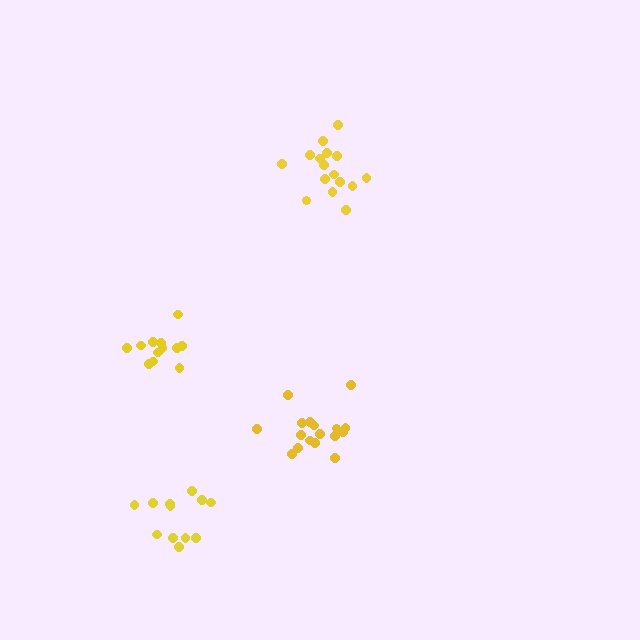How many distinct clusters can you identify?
There are 4 distinct clusters.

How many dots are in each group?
Group 1: 12 dots, Group 2: 16 dots, Group 3: 17 dots, Group 4: 12 dots (57 total).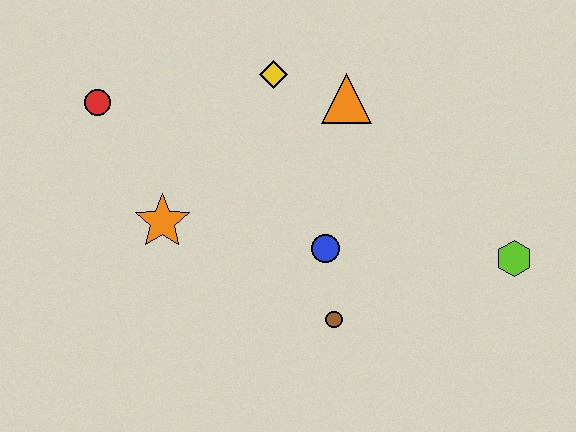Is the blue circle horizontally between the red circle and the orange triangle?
Yes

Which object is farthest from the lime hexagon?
The red circle is farthest from the lime hexagon.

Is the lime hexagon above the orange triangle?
No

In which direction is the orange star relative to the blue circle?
The orange star is to the left of the blue circle.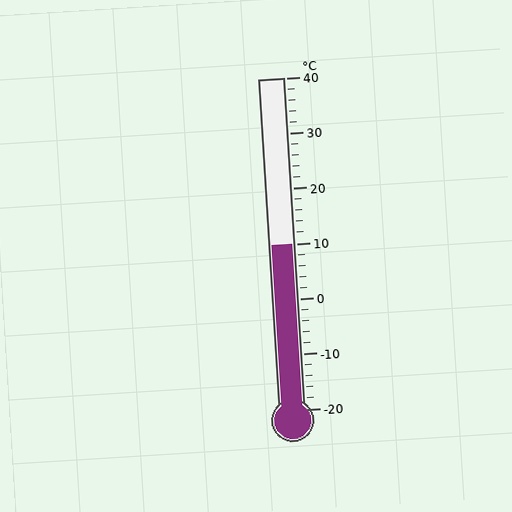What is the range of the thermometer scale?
The thermometer scale ranges from -20°C to 40°C.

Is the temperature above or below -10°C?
The temperature is above -10°C.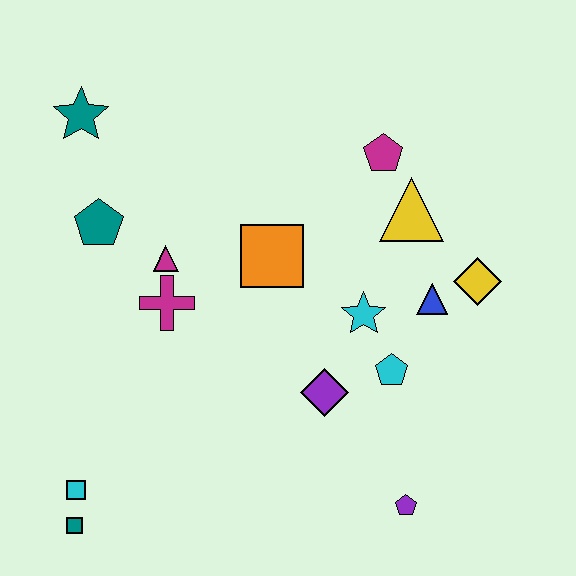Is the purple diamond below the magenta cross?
Yes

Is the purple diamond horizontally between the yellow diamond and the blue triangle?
No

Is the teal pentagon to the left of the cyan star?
Yes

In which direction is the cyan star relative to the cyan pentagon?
The cyan star is above the cyan pentagon.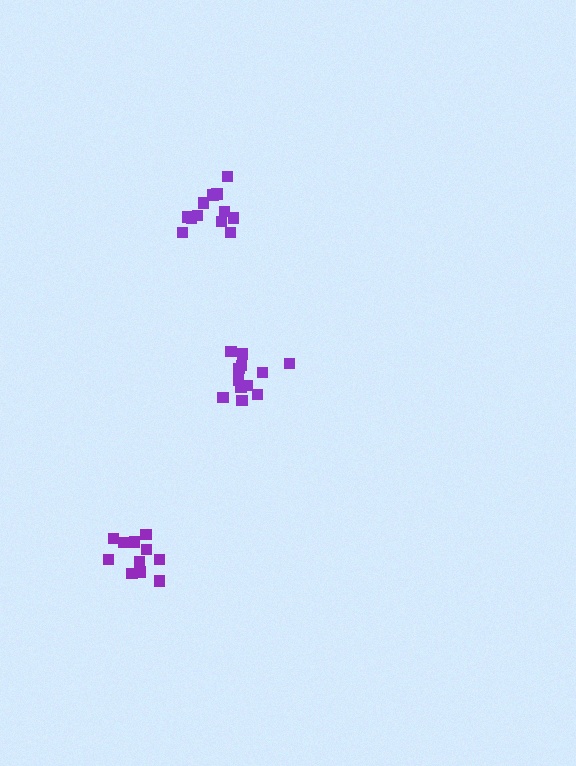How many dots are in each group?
Group 1: 12 dots, Group 2: 12 dots, Group 3: 11 dots (35 total).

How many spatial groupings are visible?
There are 3 spatial groupings.